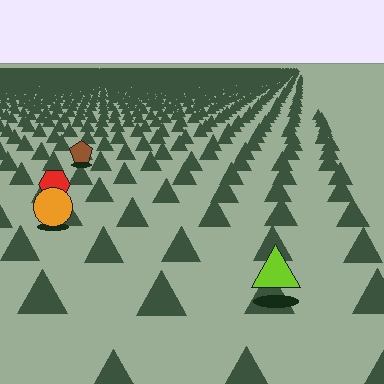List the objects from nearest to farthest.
From nearest to farthest: the lime triangle, the orange circle, the red hexagon, the brown pentagon.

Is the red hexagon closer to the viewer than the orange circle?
No. The orange circle is closer — you can tell from the texture gradient: the ground texture is coarser near it.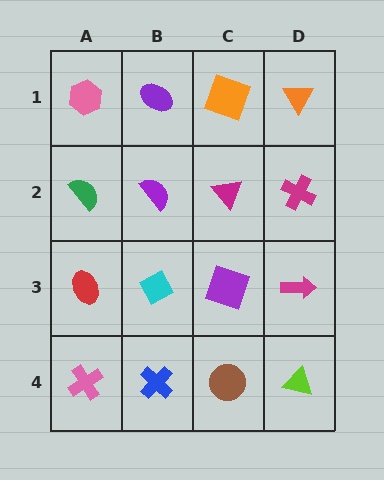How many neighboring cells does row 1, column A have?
2.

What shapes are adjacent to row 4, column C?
A purple square (row 3, column C), a blue cross (row 4, column B), a lime triangle (row 4, column D).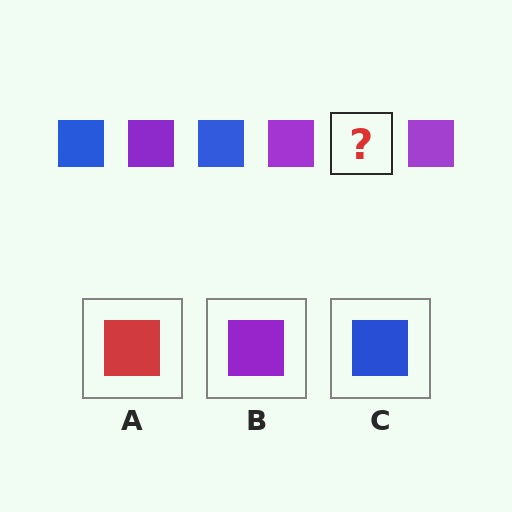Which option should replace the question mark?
Option C.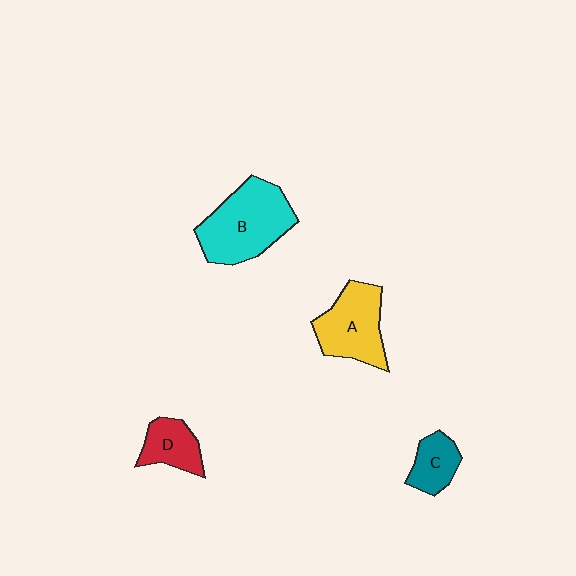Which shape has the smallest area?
Shape C (teal).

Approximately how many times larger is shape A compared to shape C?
Approximately 1.9 times.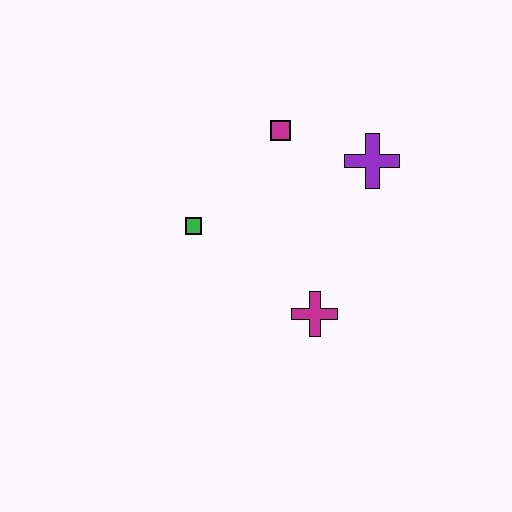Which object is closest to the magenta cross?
The green square is closest to the magenta cross.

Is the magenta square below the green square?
No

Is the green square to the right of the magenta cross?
No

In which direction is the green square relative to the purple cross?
The green square is to the left of the purple cross.